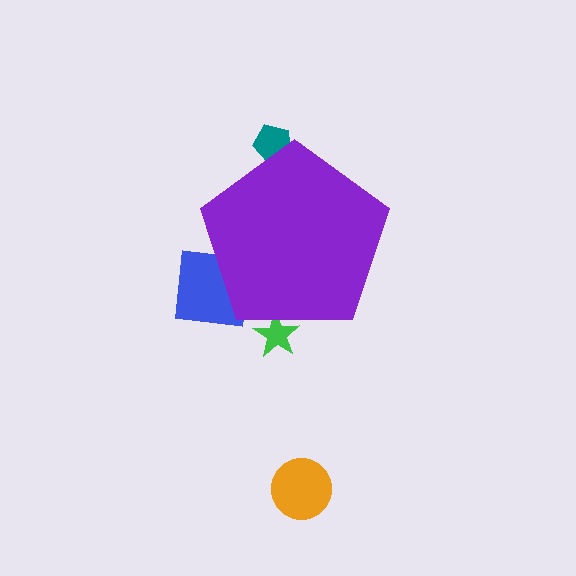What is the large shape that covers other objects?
A purple pentagon.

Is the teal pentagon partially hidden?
Yes, the teal pentagon is partially hidden behind the purple pentagon.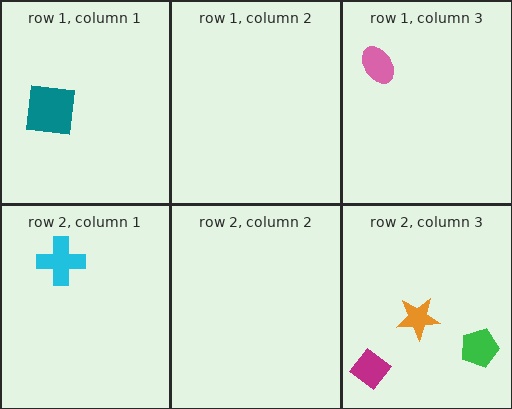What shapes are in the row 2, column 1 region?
The cyan cross.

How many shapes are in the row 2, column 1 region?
1.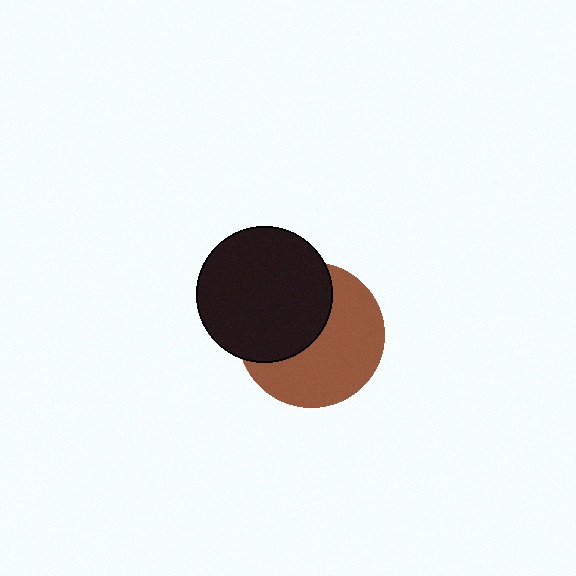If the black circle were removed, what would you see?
You would see the complete brown circle.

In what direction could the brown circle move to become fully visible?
The brown circle could move toward the lower-right. That would shift it out from behind the black circle entirely.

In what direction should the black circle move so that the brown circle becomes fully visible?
The black circle should move toward the upper-left. That is the shortest direction to clear the overlap and leave the brown circle fully visible.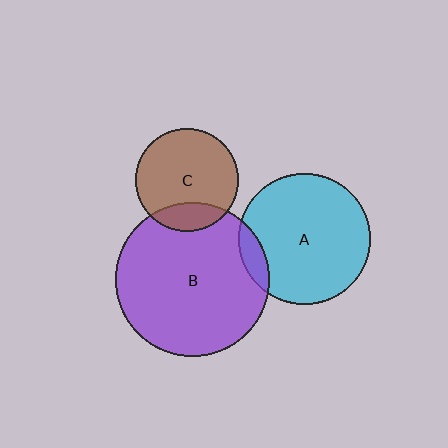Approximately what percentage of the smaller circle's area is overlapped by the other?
Approximately 10%.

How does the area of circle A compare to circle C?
Approximately 1.6 times.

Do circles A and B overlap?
Yes.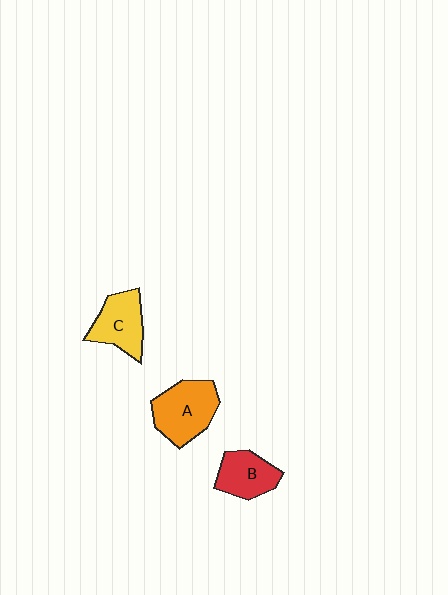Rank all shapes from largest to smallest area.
From largest to smallest: A (orange), C (yellow), B (red).